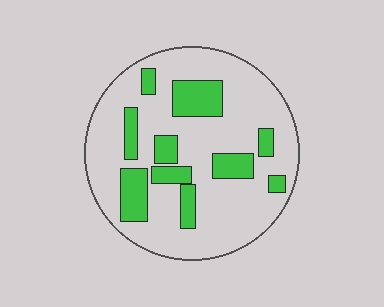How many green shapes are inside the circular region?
10.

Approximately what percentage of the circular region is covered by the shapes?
Approximately 25%.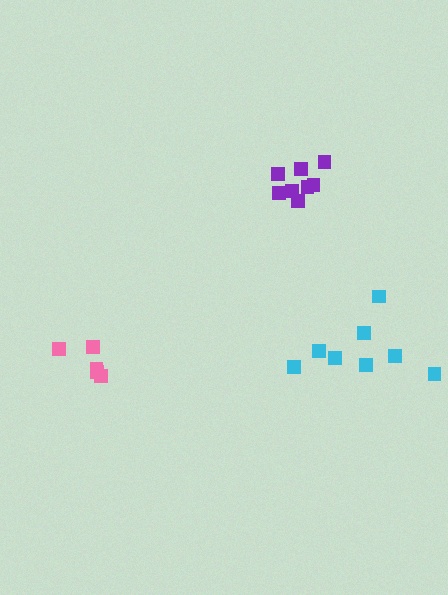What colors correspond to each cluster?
The clusters are colored: pink, purple, cyan.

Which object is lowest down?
The cyan cluster is bottommost.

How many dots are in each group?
Group 1: 5 dots, Group 2: 8 dots, Group 3: 8 dots (21 total).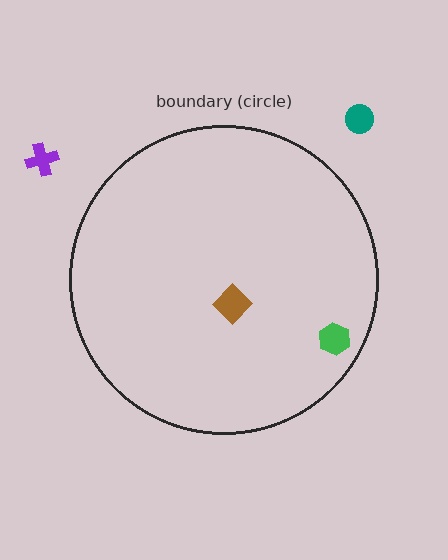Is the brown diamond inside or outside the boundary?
Inside.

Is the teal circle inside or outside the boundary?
Outside.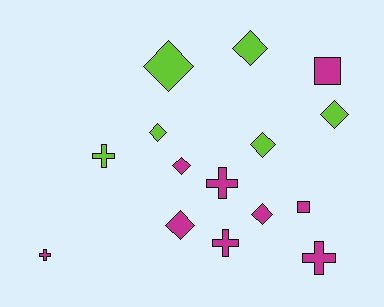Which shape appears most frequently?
Diamond, with 8 objects.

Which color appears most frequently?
Magenta, with 9 objects.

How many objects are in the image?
There are 15 objects.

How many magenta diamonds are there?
There are 3 magenta diamonds.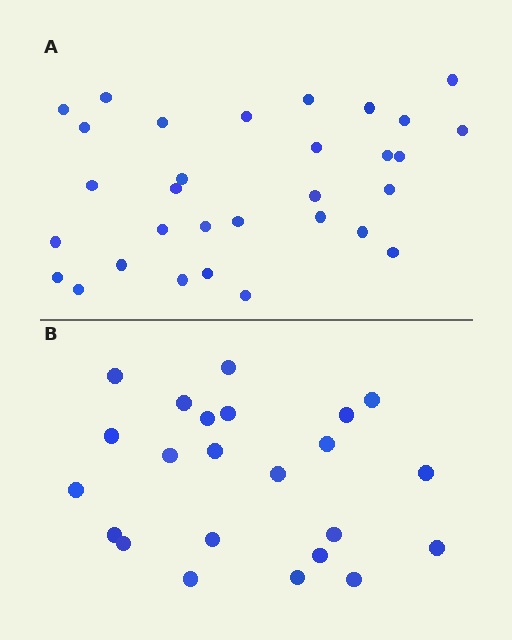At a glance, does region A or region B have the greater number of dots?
Region A (the top region) has more dots.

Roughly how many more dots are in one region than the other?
Region A has roughly 8 or so more dots than region B.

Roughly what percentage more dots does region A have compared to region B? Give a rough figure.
About 35% more.